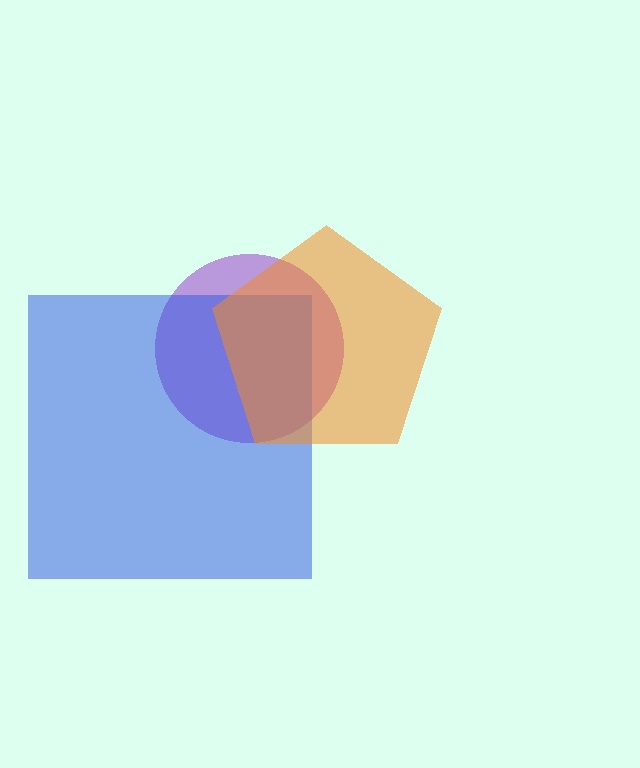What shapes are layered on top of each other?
The layered shapes are: a purple circle, a blue square, an orange pentagon.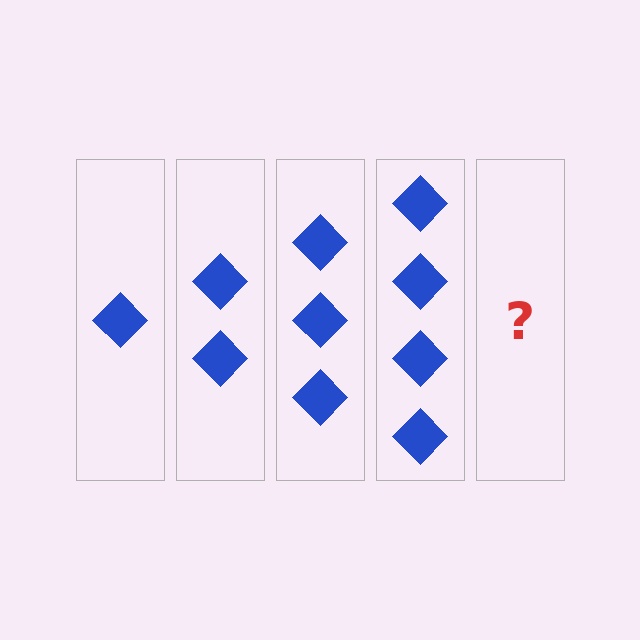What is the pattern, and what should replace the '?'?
The pattern is that each step adds one more diamond. The '?' should be 5 diamonds.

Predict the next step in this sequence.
The next step is 5 diamonds.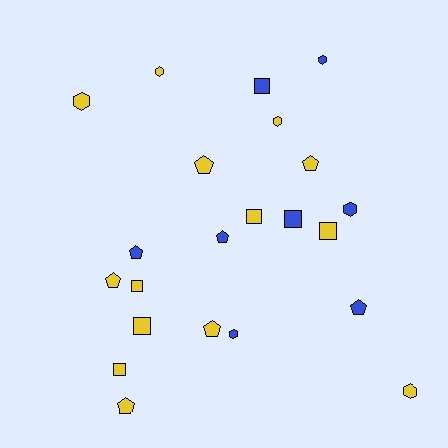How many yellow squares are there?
There are 5 yellow squares.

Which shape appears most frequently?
Pentagon, with 8 objects.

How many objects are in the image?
There are 22 objects.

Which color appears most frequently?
Yellow, with 14 objects.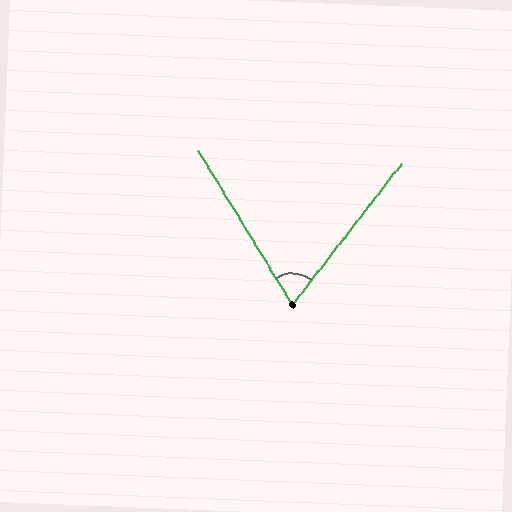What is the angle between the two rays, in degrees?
Approximately 69 degrees.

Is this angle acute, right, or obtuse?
It is acute.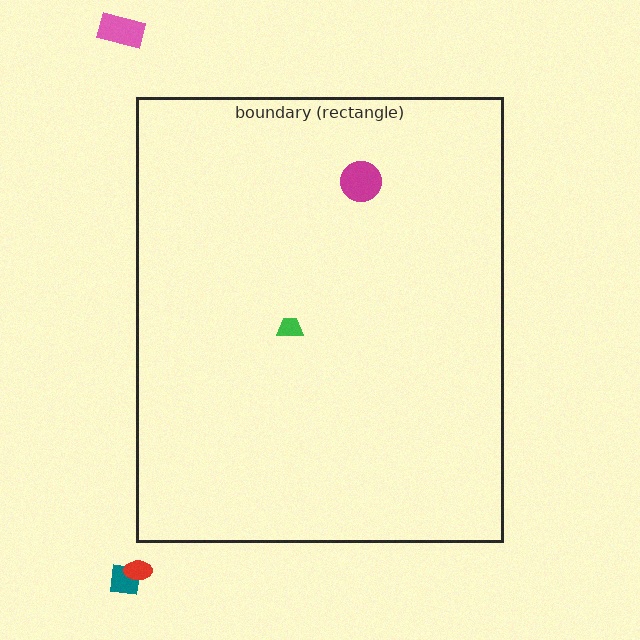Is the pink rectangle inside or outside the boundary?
Outside.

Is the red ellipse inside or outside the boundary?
Outside.